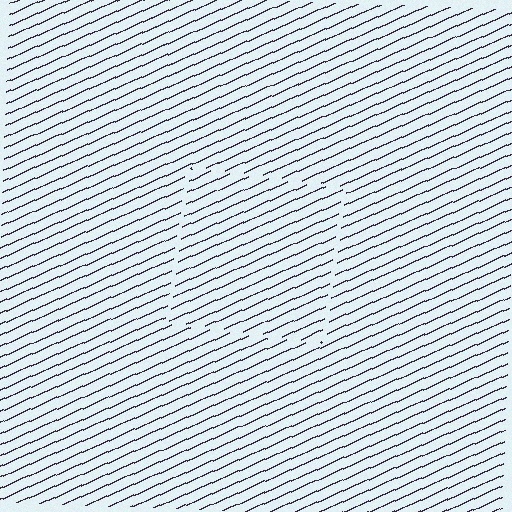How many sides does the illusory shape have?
4 sides — the line-ends trace a square.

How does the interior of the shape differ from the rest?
The interior of the shape contains the same grating, shifted by half a period — the contour is defined by the phase discontinuity where line-ends from the inner and outer gratings abut.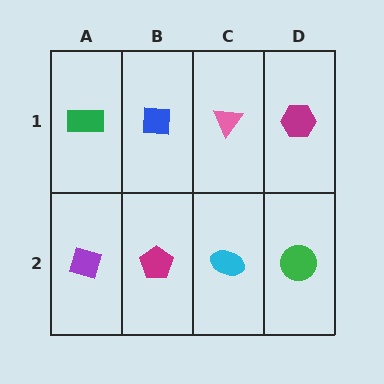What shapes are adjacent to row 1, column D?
A green circle (row 2, column D), a pink triangle (row 1, column C).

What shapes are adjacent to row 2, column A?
A green rectangle (row 1, column A), a magenta pentagon (row 2, column B).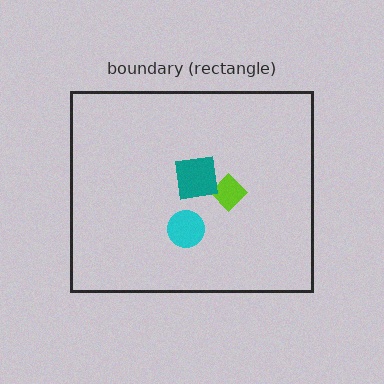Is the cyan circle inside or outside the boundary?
Inside.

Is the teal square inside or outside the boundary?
Inside.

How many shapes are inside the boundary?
3 inside, 0 outside.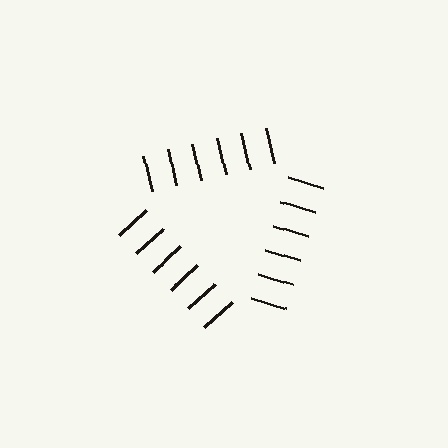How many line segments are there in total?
18 — 6 along each of the 3 edges.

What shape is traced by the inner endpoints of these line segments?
An illusory triangle — the line segments terminate on its edges but no continuous stroke is drawn.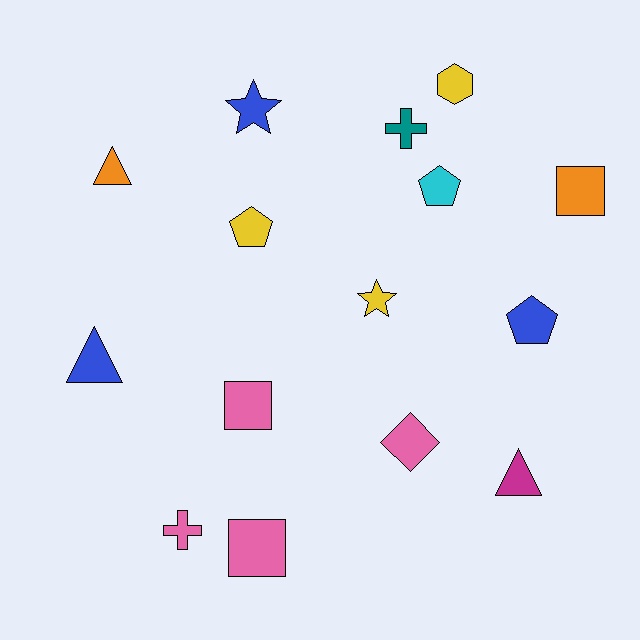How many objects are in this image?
There are 15 objects.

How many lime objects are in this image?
There are no lime objects.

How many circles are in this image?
There are no circles.